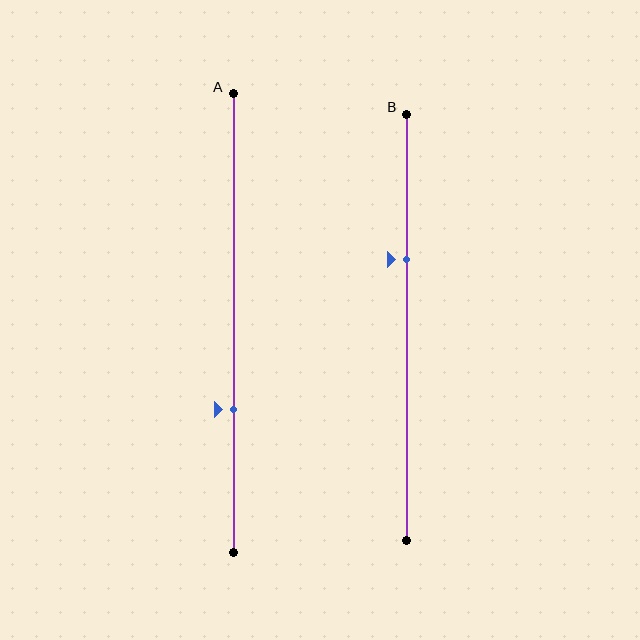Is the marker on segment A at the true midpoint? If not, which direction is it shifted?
No, the marker on segment A is shifted downward by about 19% of the segment length.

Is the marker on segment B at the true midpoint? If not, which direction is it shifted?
No, the marker on segment B is shifted upward by about 16% of the segment length.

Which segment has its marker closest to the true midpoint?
Segment B has its marker closest to the true midpoint.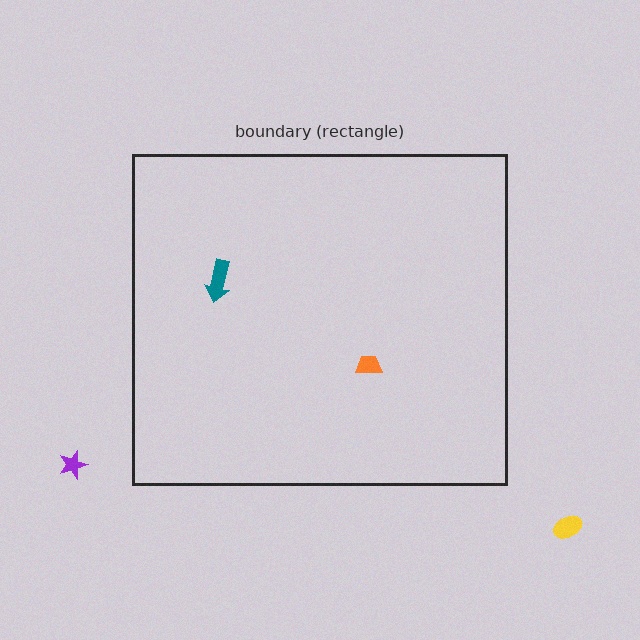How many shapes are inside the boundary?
2 inside, 2 outside.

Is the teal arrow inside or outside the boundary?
Inside.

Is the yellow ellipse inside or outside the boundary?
Outside.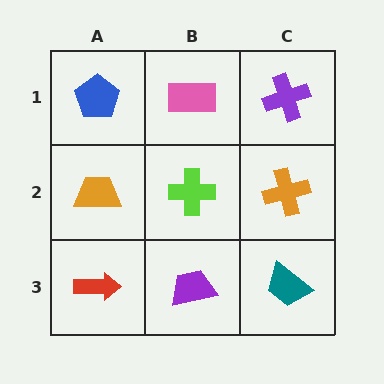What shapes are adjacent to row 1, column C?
An orange cross (row 2, column C), a pink rectangle (row 1, column B).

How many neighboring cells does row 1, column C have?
2.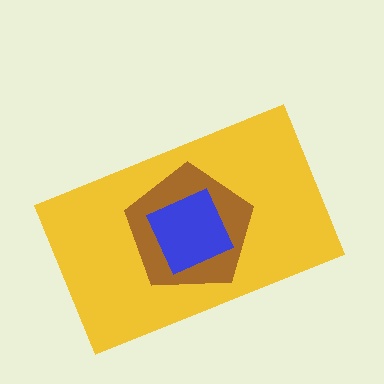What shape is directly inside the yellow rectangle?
The brown pentagon.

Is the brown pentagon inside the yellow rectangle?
Yes.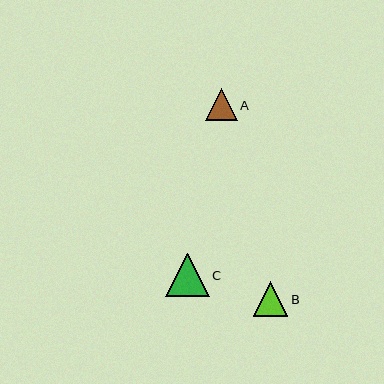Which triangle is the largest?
Triangle C is the largest with a size of approximately 43 pixels.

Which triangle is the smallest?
Triangle A is the smallest with a size of approximately 32 pixels.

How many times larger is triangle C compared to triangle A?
Triangle C is approximately 1.4 times the size of triangle A.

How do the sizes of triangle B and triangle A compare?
Triangle B and triangle A are approximately the same size.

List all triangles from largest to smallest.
From largest to smallest: C, B, A.